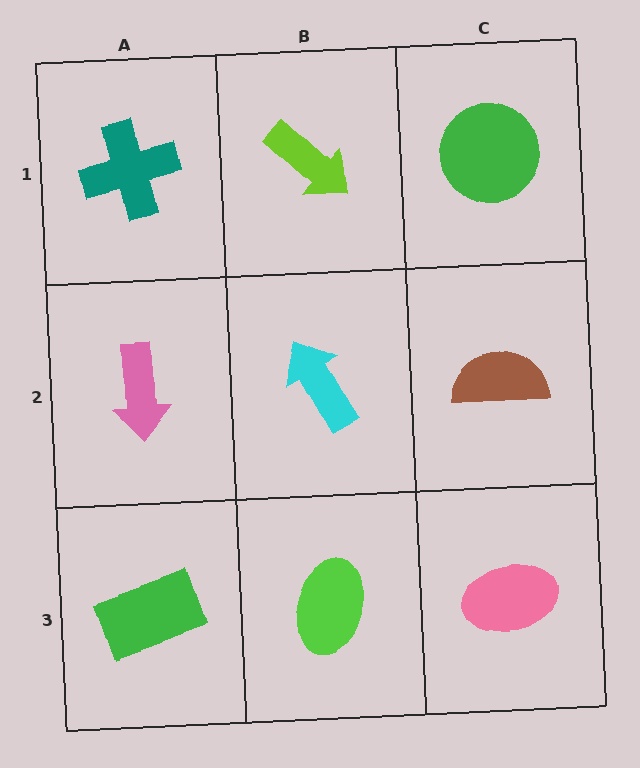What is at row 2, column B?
A cyan arrow.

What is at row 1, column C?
A green circle.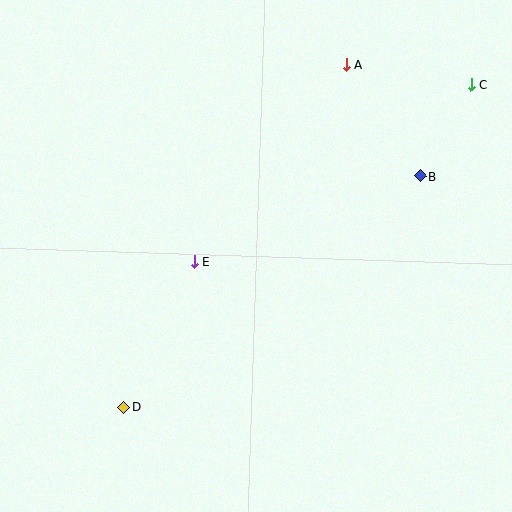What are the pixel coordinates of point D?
Point D is at (124, 407).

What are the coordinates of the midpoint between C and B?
The midpoint between C and B is at (445, 130).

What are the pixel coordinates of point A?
Point A is at (347, 64).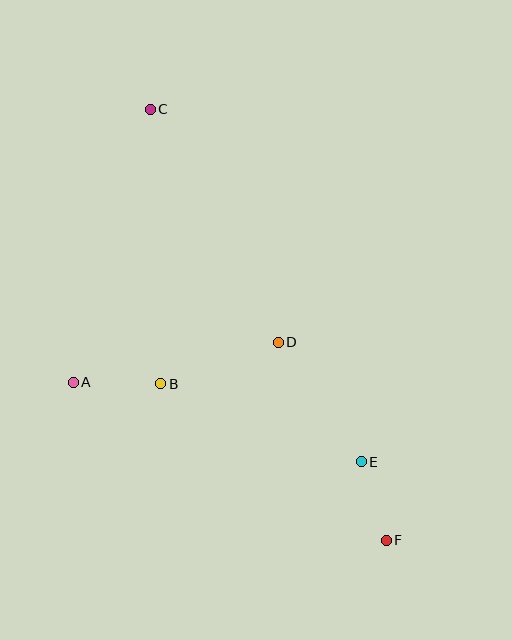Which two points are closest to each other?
Points E and F are closest to each other.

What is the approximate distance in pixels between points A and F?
The distance between A and F is approximately 351 pixels.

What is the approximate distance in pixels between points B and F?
The distance between B and F is approximately 275 pixels.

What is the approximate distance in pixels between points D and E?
The distance between D and E is approximately 146 pixels.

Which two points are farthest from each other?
Points C and F are farthest from each other.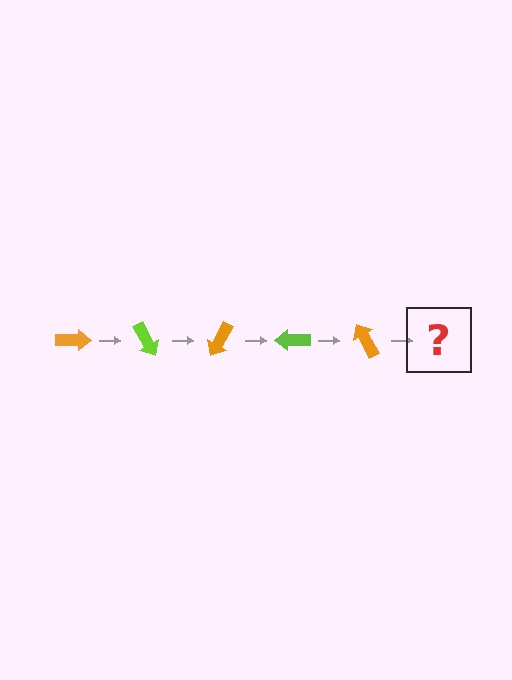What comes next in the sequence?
The next element should be a lime arrow, rotated 300 degrees from the start.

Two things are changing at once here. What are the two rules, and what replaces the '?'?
The two rules are that it rotates 60 degrees each step and the color cycles through orange and lime. The '?' should be a lime arrow, rotated 300 degrees from the start.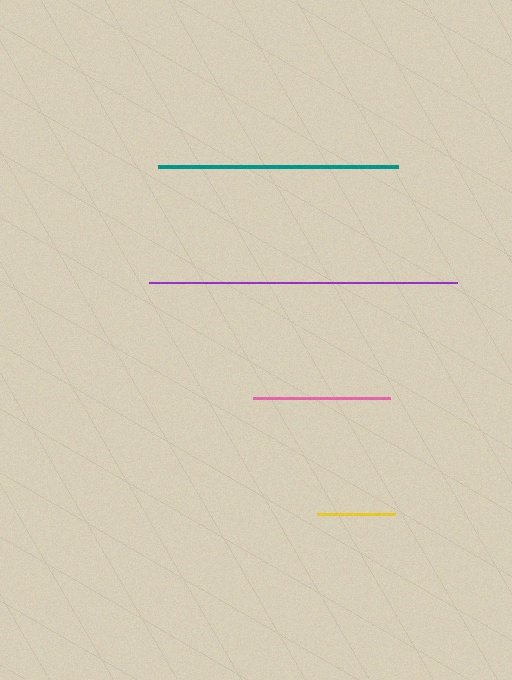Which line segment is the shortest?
The yellow line is the shortest at approximately 78 pixels.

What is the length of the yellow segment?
The yellow segment is approximately 78 pixels long.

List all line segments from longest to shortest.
From longest to shortest: purple, teal, pink, yellow.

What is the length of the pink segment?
The pink segment is approximately 138 pixels long.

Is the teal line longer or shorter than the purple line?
The purple line is longer than the teal line.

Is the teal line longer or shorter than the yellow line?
The teal line is longer than the yellow line.